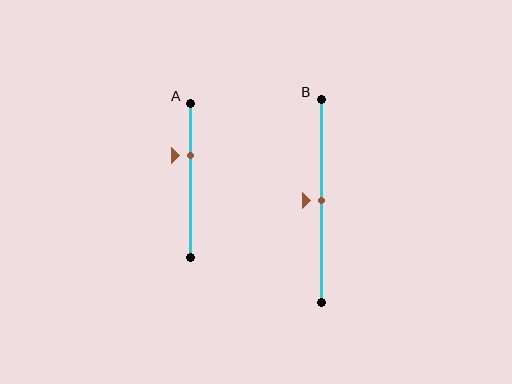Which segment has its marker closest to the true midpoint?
Segment B has its marker closest to the true midpoint.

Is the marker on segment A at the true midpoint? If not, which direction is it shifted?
No, the marker on segment A is shifted upward by about 16% of the segment length.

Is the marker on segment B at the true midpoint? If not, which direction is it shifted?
Yes, the marker on segment B is at the true midpoint.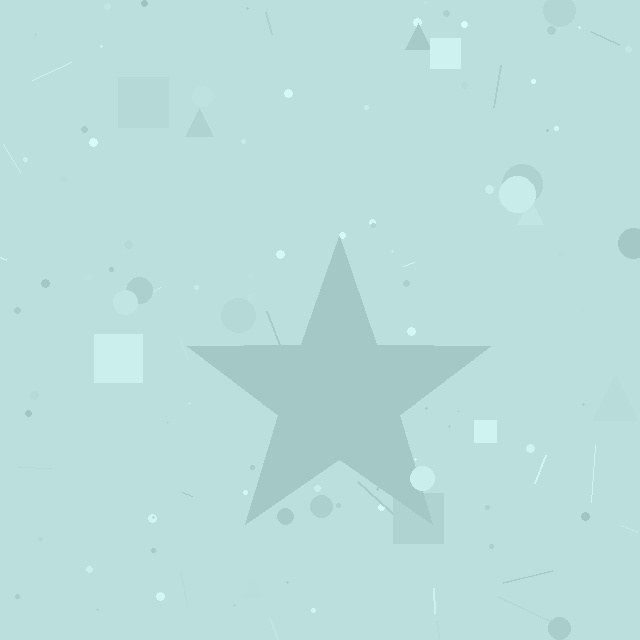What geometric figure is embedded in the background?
A star is embedded in the background.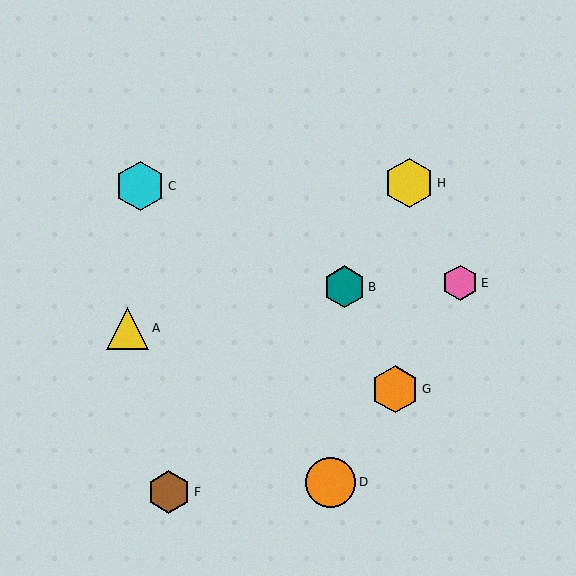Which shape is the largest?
The orange circle (labeled D) is the largest.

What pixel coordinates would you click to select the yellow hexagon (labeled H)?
Click at (409, 183) to select the yellow hexagon H.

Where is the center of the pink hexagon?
The center of the pink hexagon is at (460, 283).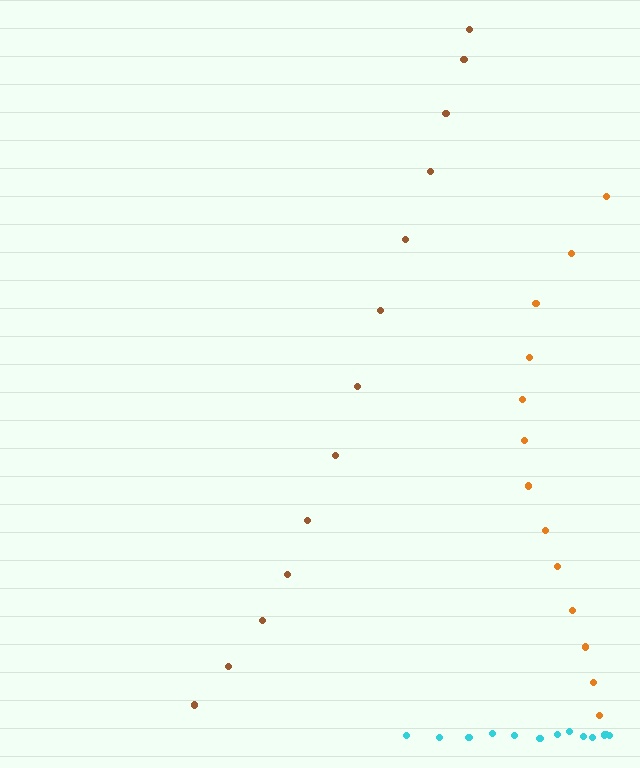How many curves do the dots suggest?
There are 3 distinct paths.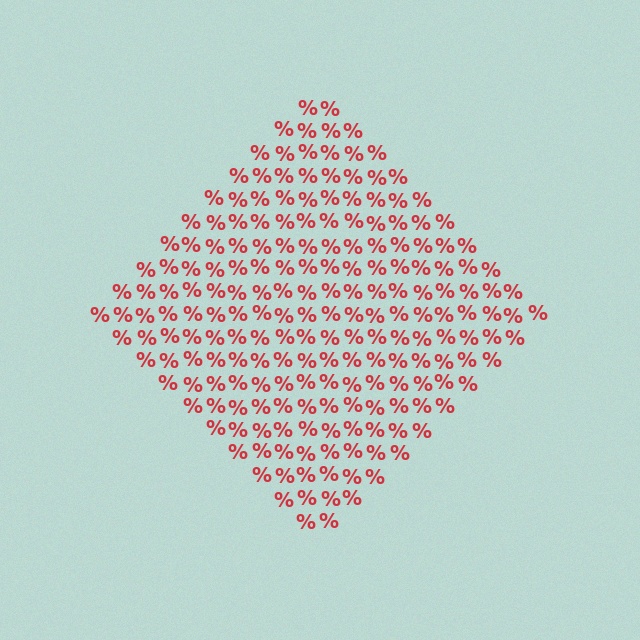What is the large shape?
The large shape is a diamond.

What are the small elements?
The small elements are percent signs.